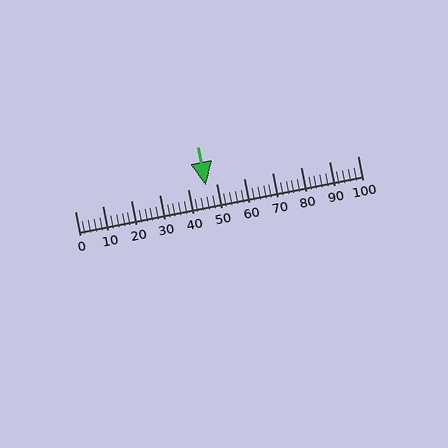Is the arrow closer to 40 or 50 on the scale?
The arrow is closer to 50.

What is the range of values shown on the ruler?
The ruler shows values from 0 to 100.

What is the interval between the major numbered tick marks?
The major tick marks are spaced 10 units apart.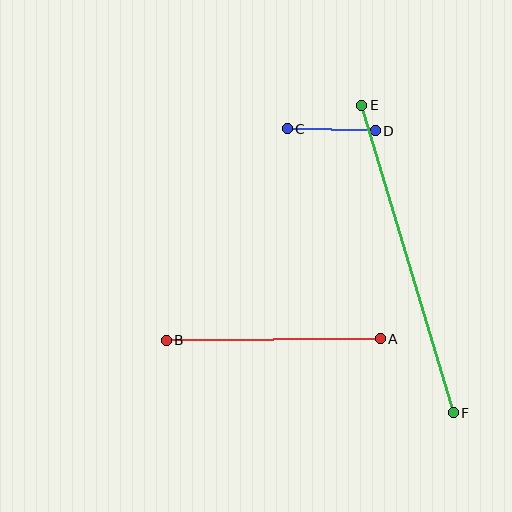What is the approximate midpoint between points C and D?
The midpoint is at approximately (331, 130) pixels.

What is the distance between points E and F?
The distance is approximately 321 pixels.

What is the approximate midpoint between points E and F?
The midpoint is at approximately (408, 259) pixels.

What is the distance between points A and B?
The distance is approximately 214 pixels.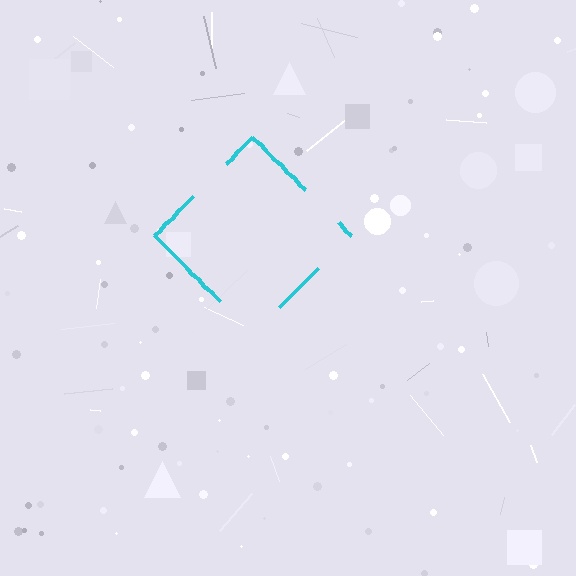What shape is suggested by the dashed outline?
The dashed outline suggests a diamond.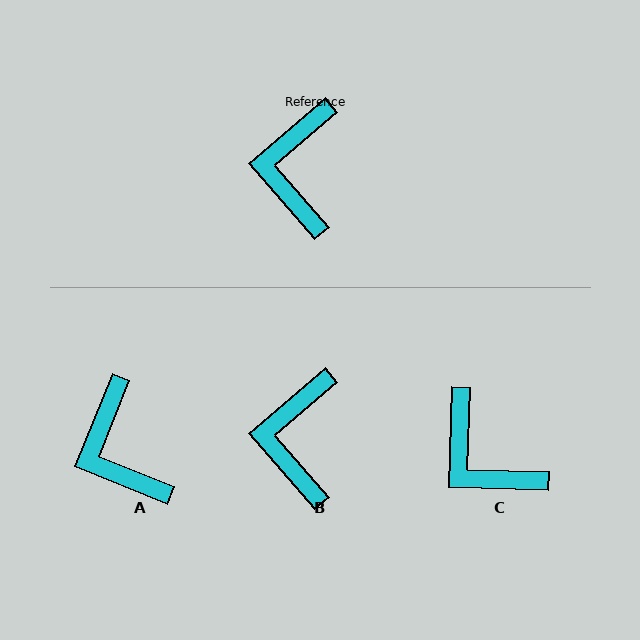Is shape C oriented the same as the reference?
No, it is off by about 47 degrees.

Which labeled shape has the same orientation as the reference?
B.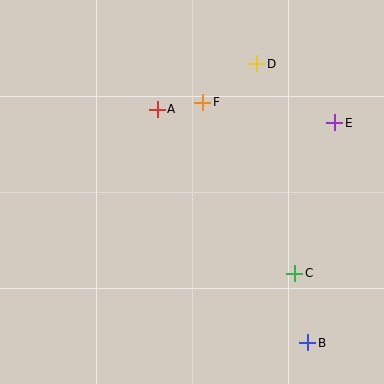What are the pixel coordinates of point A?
Point A is at (157, 109).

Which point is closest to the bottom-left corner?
Point B is closest to the bottom-left corner.